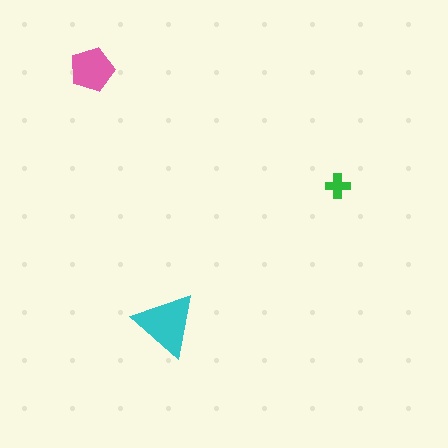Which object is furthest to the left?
The pink pentagon is leftmost.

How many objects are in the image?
There are 3 objects in the image.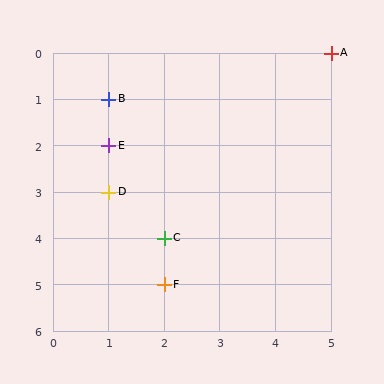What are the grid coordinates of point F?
Point F is at grid coordinates (2, 5).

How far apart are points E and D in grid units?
Points E and D are 1 row apart.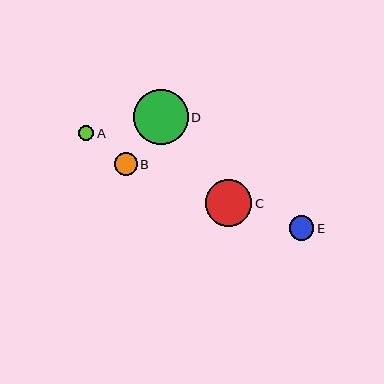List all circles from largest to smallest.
From largest to smallest: D, C, E, B, A.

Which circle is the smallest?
Circle A is the smallest with a size of approximately 15 pixels.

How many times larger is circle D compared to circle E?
Circle D is approximately 2.2 times the size of circle E.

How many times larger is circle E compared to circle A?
Circle E is approximately 1.6 times the size of circle A.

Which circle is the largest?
Circle D is the largest with a size of approximately 55 pixels.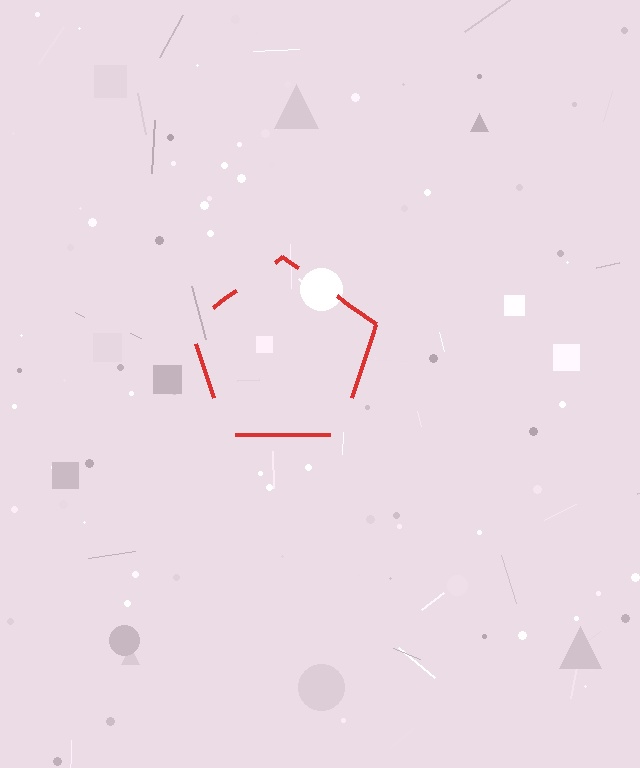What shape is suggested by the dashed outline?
The dashed outline suggests a pentagon.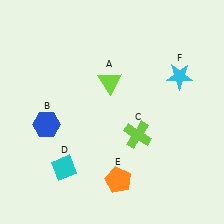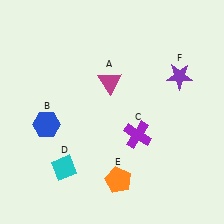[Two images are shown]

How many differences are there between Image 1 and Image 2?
There are 3 differences between the two images.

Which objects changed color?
A changed from lime to magenta. C changed from lime to purple. F changed from cyan to purple.